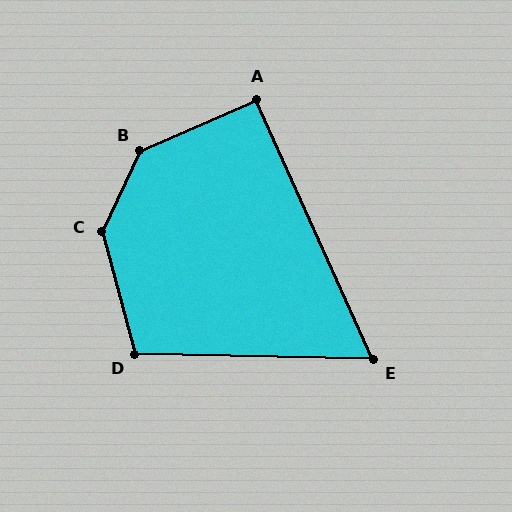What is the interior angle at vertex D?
Approximately 106 degrees (obtuse).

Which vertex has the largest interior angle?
B, at approximately 139 degrees.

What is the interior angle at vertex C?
Approximately 139 degrees (obtuse).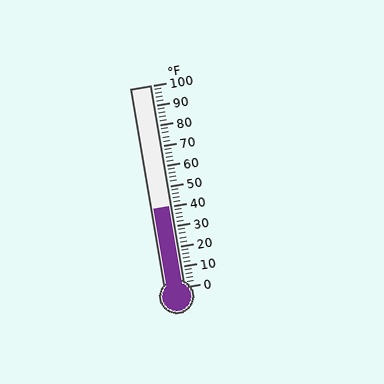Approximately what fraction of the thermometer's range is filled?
The thermometer is filled to approximately 40% of its range.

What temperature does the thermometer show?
The thermometer shows approximately 40°F.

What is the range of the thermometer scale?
The thermometer scale ranges from 0°F to 100°F.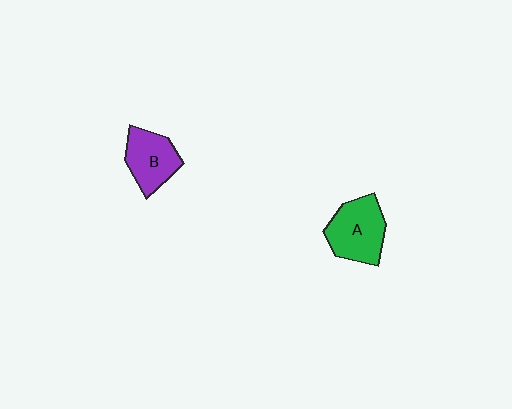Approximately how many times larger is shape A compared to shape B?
Approximately 1.2 times.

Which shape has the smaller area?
Shape B (purple).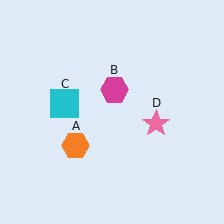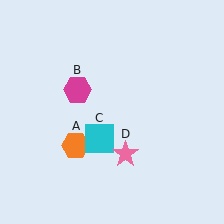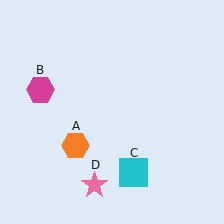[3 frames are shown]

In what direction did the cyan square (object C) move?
The cyan square (object C) moved down and to the right.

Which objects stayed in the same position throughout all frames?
Orange hexagon (object A) remained stationary.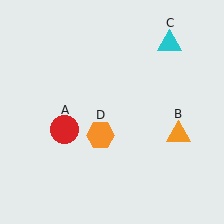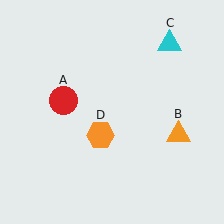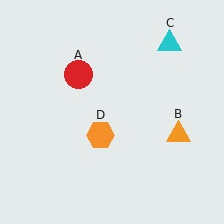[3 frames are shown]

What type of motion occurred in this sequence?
The red circle (object A) rotated clockwise around the center of the scene.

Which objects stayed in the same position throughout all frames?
Orange triangle (object B) and cyan triangle (object C) and orange hexagon (object D) remained stationary.